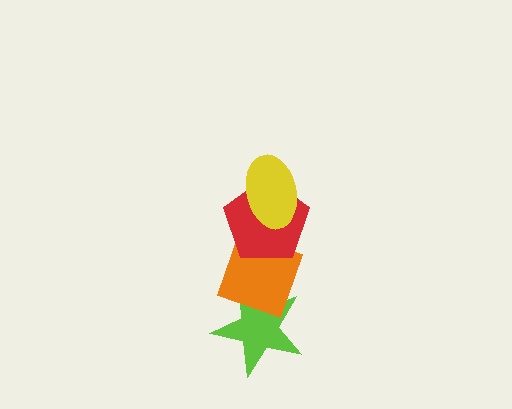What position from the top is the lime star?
The lime star is 4th from the top.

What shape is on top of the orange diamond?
The red pentagon is on top of the orange diamond.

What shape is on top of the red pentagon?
The yellow ellipse is on top of the red pentagon.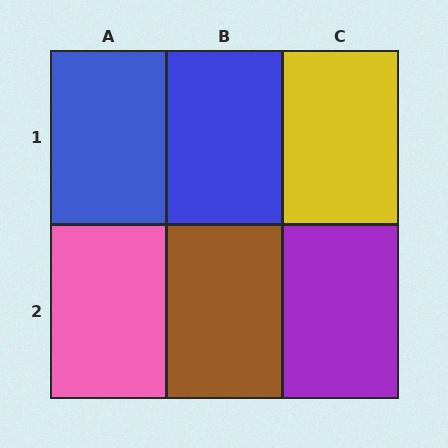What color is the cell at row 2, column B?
Brown.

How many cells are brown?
1 cell is brown.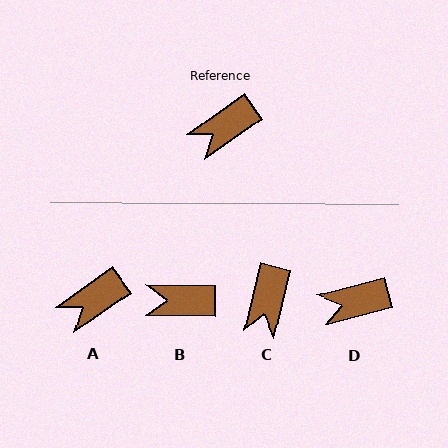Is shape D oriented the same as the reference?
No, it is off by about 20 degrees.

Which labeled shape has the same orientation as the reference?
A.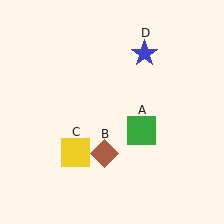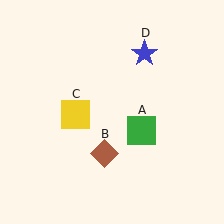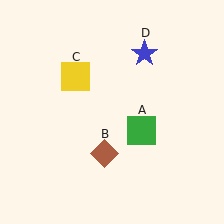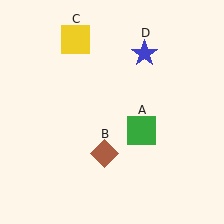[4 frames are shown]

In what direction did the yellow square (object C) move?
The yellow square (object C) moved up.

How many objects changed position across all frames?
1 object changed position: yellow square (object C).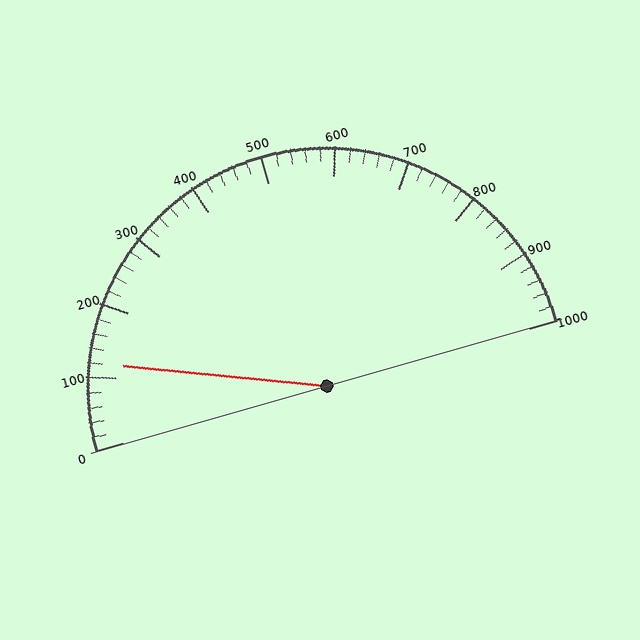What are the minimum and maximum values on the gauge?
The gauge ranges from 0 to 1000.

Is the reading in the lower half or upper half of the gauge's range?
The reading is in the lower half of the range (0 to 1000).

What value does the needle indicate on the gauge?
The needle indicates approximately 120.